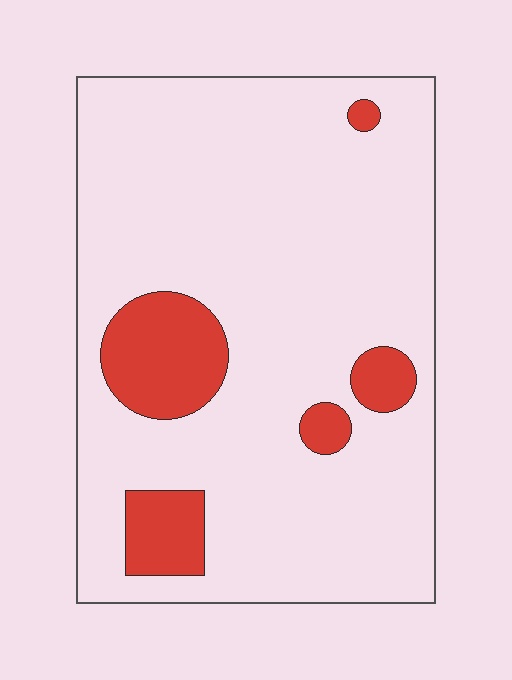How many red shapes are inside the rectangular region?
5.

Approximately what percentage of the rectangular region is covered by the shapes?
Approximately 15%.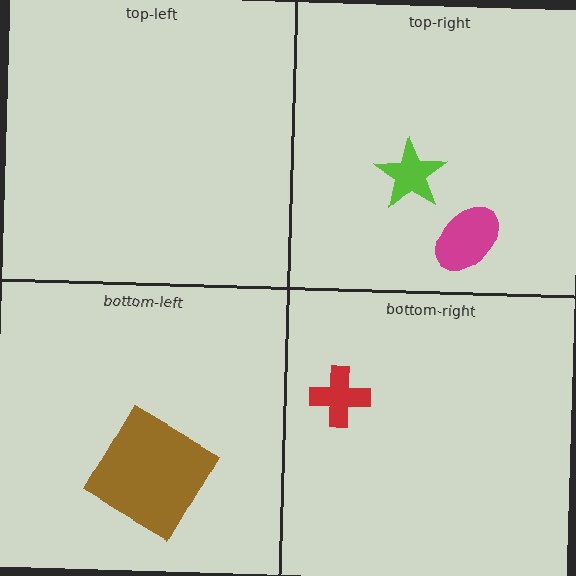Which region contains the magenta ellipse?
The top-right region.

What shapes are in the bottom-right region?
The red cross.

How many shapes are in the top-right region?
2.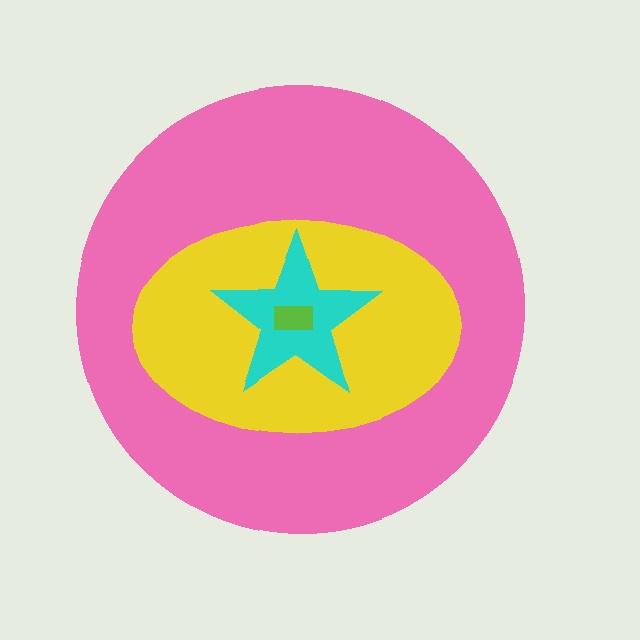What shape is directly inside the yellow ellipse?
The cyan star.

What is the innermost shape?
The lime rectangle.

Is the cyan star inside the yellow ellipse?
Yes.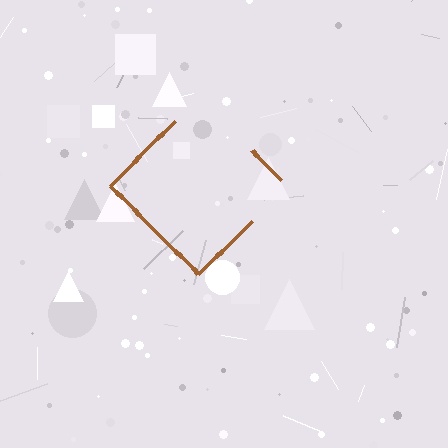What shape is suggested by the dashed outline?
The dashed outline suggests a diamond.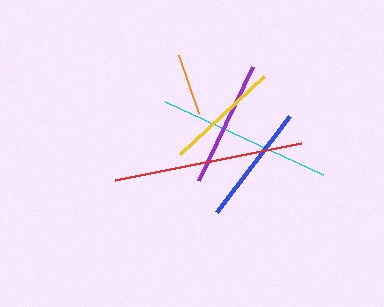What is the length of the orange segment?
The orange segment is approximately 62 pixels long.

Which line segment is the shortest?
The orange line is the shortest at approximately 62 pixels.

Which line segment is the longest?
The red line is the longest at approximately 189 pixels.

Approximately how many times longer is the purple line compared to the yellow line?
The purple line is approximately 1.1 times the length of the yellow line.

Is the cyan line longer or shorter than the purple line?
The cyan line is longer than the purple line.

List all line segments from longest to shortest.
From longest to shortest: red, cyan, purple, blue, yellow, orange.